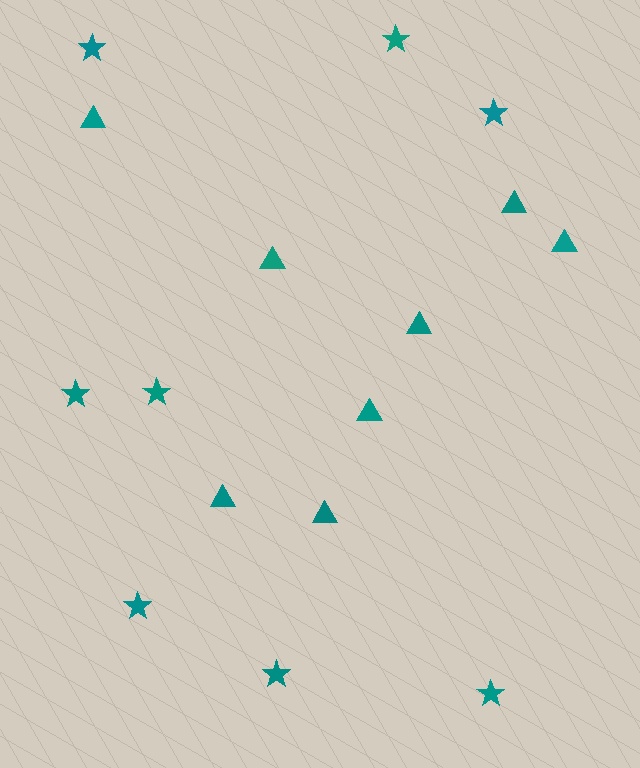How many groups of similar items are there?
There are 2 groups: one group of stars (8) and one group of triangles (8).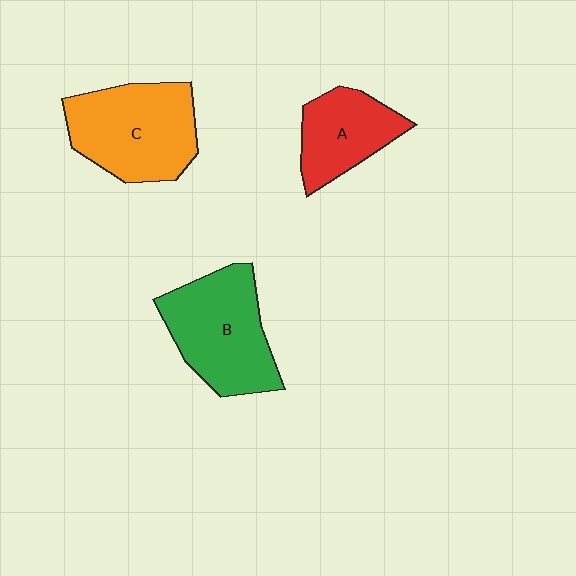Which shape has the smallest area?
Shape A (red).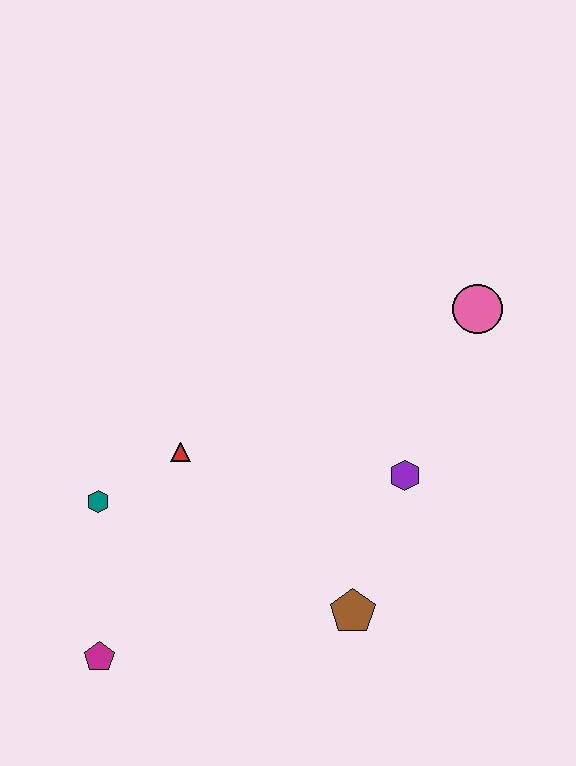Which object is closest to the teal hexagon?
The red triangle is closest to the teal hexagon.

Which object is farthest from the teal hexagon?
The pink circle is farthest from the teal hexagon.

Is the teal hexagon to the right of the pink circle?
No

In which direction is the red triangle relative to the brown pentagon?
The red triangle is to the left of the brown pentagon.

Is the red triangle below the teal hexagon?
No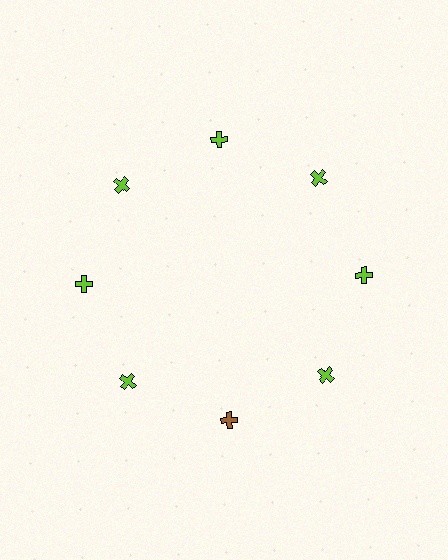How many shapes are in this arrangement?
There are 8 shapes arranged in a ring pattern.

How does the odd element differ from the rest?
It has a different color: brown instead of lime.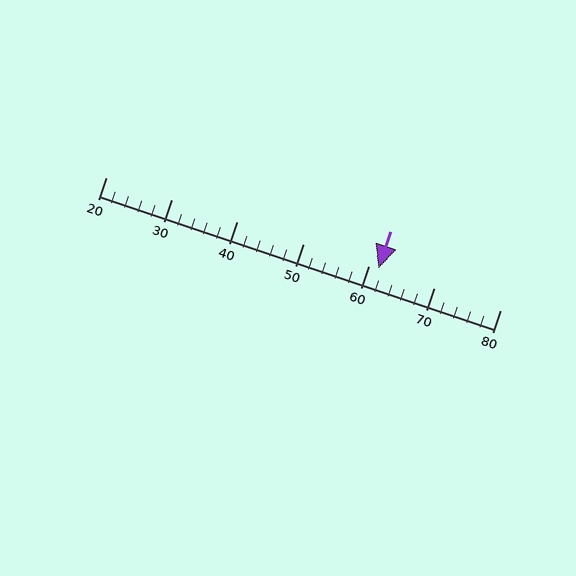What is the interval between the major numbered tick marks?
The major tick marks are spaced 10 units apart.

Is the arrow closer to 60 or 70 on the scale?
The arrow is closer to 60.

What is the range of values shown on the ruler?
The ruler shows values from 20 to 80.